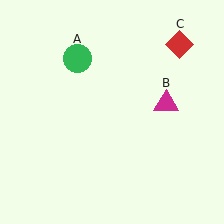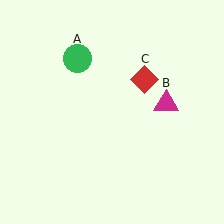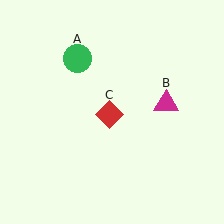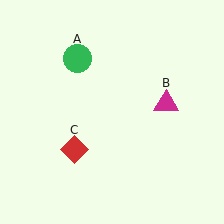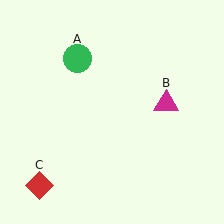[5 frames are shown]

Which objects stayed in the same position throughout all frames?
Green circle (object A) and magenta triangle (object B) remained stationary.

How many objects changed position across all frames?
1 object changed position: red diamond (object C).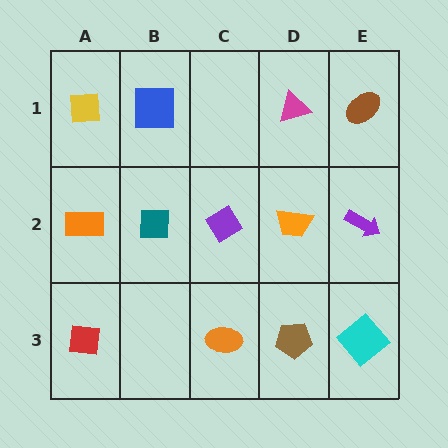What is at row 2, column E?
A purple arrow.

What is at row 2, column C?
A purple diamond.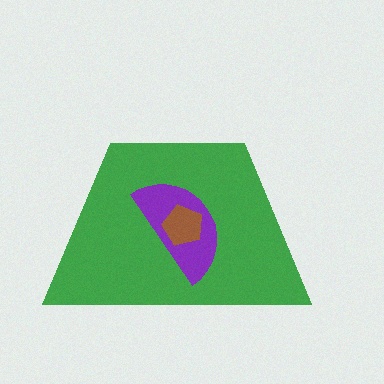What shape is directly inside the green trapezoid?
The purple semicircle.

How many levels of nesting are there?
3.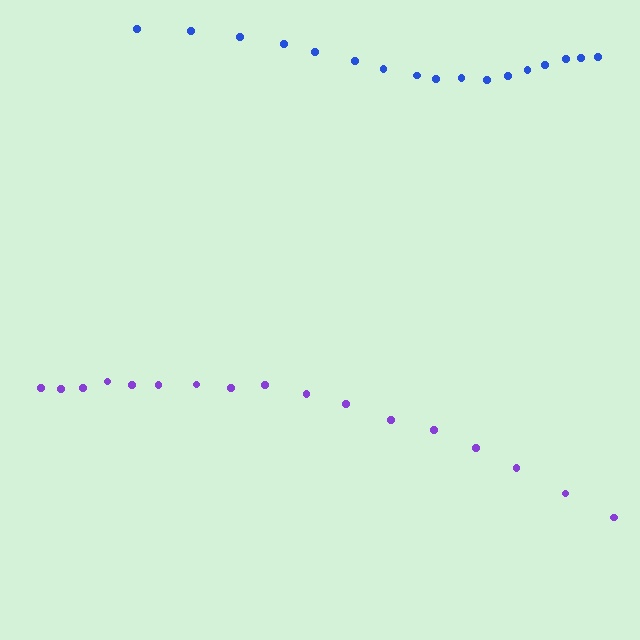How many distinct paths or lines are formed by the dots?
There are 2 distinct paths.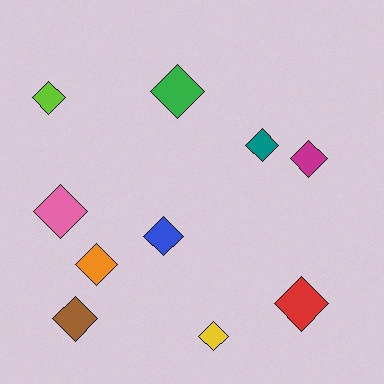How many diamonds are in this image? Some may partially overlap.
There are 10 diamonds.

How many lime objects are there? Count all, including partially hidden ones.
There is 1 lime object.